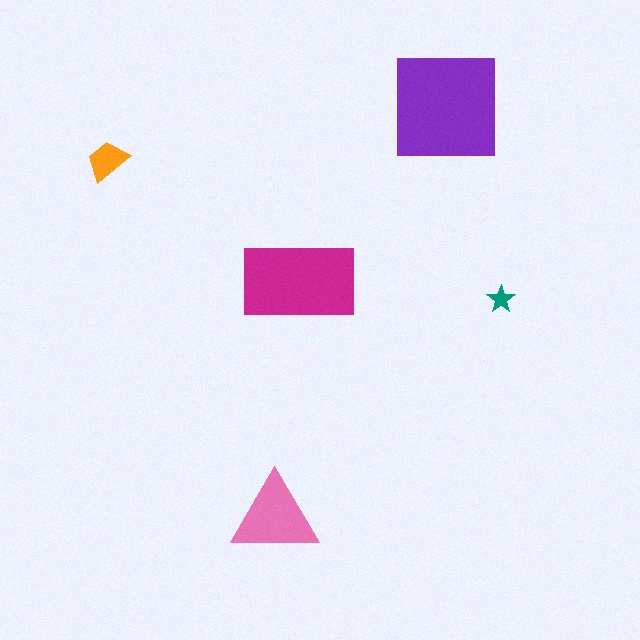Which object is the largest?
The purple square.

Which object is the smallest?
The teal star.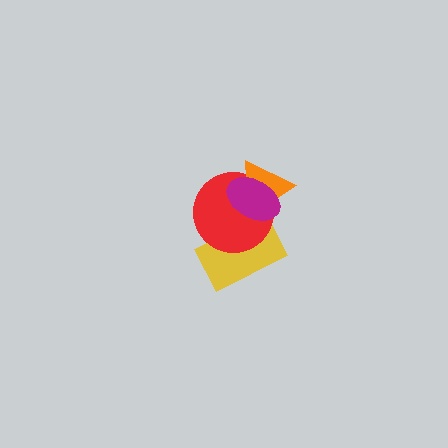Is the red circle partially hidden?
Yes, it is partially covered by another shape.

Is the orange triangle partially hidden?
Yes, it is partially covered by another shape.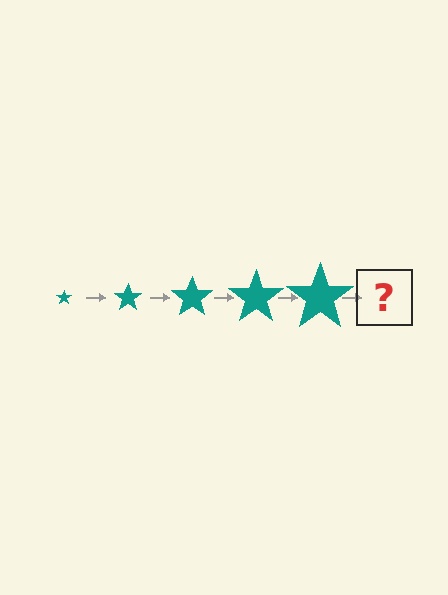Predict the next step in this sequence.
The next step is a teal star, larger than the previous one.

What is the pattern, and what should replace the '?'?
The pattern is that the star gets progressively larger each step. The '?' should be a teal star, larger than the previous one.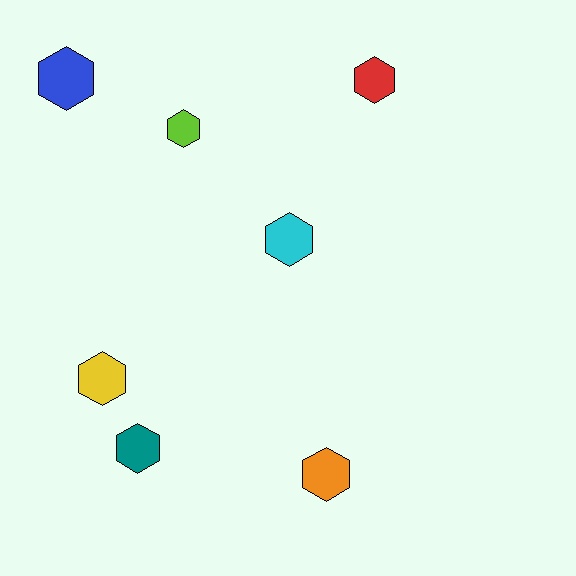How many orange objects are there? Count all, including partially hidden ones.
There is 1 orange object.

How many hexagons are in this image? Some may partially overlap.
There are 7 hexagons.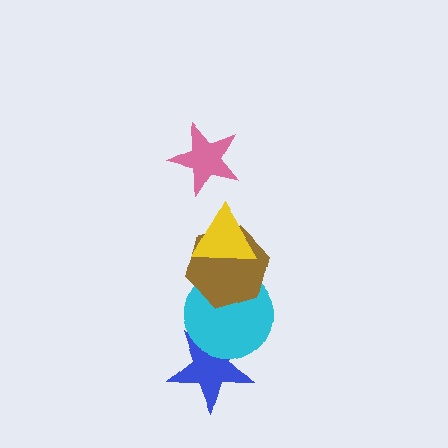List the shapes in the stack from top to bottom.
From top to bottom: the pink star, the yellow triangle, the brown hexagon, the cyan circle, the blue star.